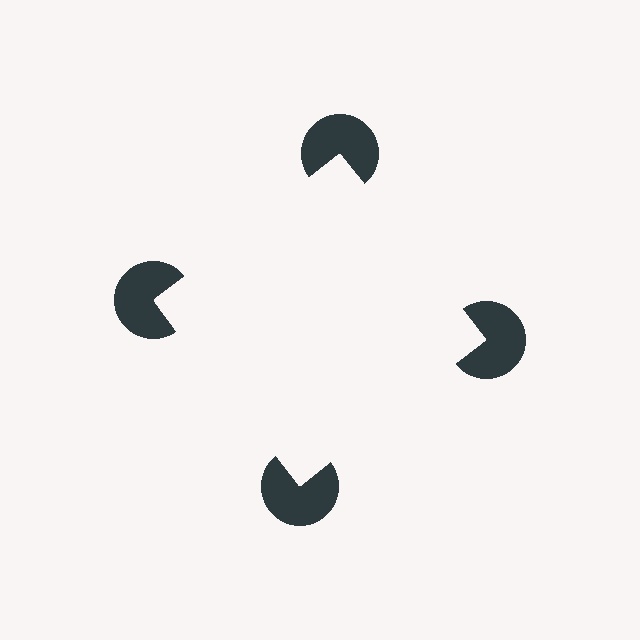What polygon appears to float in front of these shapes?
An illusory square — its edges are inferred from the aligned wedge cuts in the pac-man discs, not physically drawn.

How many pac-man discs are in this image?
There are 4 — one at each vertex of the illusory square.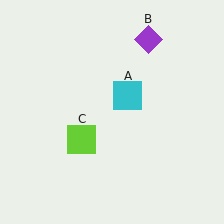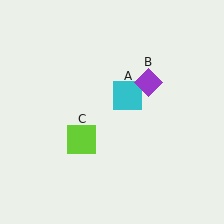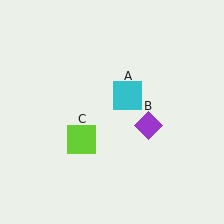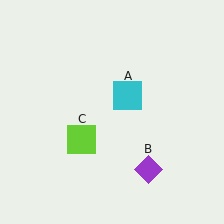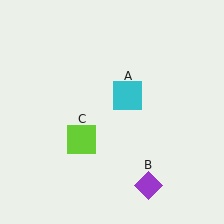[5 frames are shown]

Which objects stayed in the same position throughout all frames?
Cyan square (object A) and lime square (object C) remained stationary.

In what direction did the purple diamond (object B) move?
The purple diamond (object B) moved down.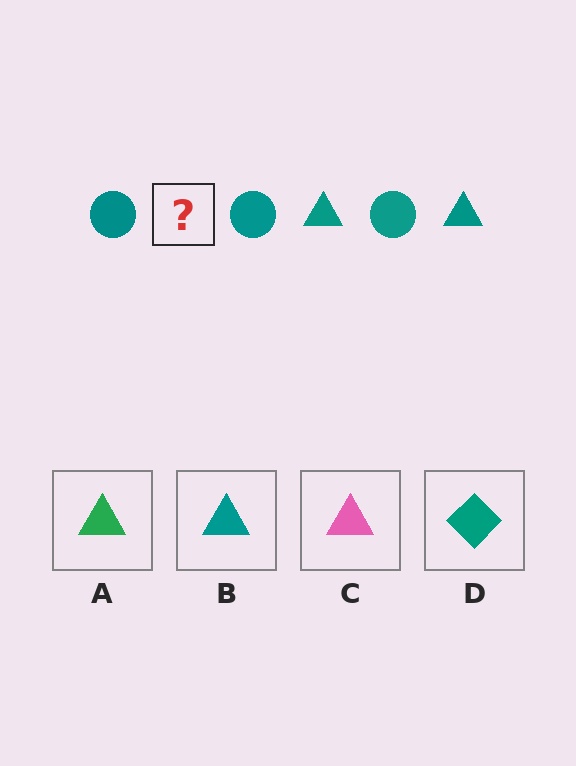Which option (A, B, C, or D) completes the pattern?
B.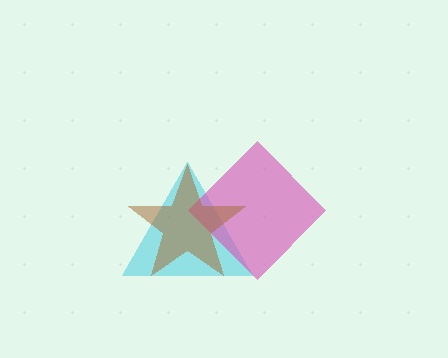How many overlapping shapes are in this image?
There are 3 overlapping shapes in the image.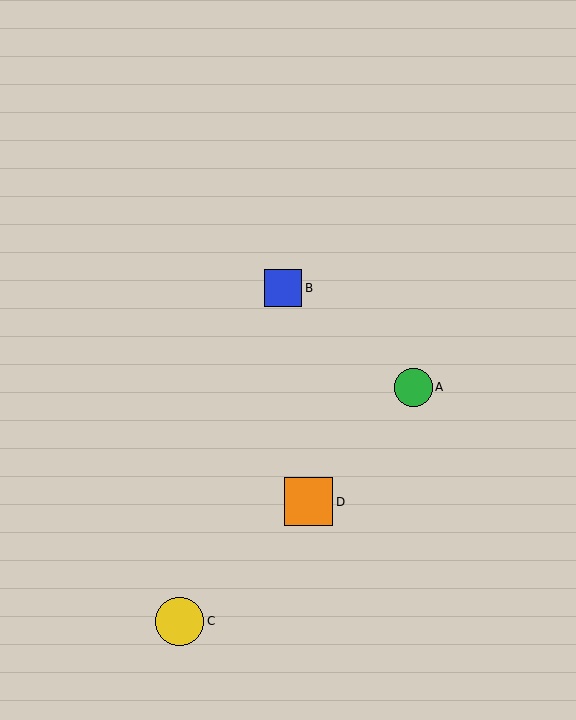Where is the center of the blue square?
The center of the blue square is at (283, 288).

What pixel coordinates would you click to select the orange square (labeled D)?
Click at (309, 502) to select the orange square D.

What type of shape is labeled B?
Shape B is a blue square.